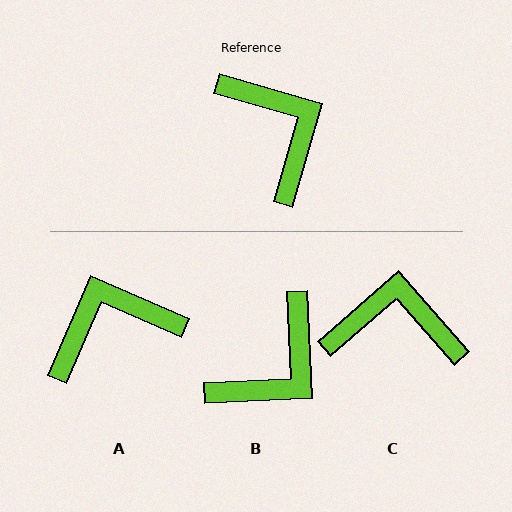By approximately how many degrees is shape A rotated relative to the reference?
Approximately 83 degrees counter-clockwise.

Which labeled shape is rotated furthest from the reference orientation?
A, about 83 degrees away.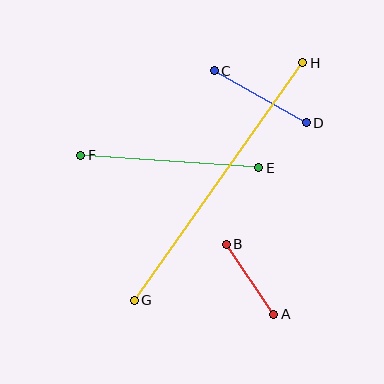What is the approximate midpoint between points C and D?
The midpoint is at approximately (260, 97) pixels.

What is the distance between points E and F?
The distance is approximately 178 pixels.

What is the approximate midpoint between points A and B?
The midpoint is at approximately (250, 279) pixels.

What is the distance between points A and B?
The distance is approximately 85 pixels.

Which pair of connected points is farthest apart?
Points G and H are farthest apart.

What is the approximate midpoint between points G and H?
The midpoint is at approximately (219, 181) pixels.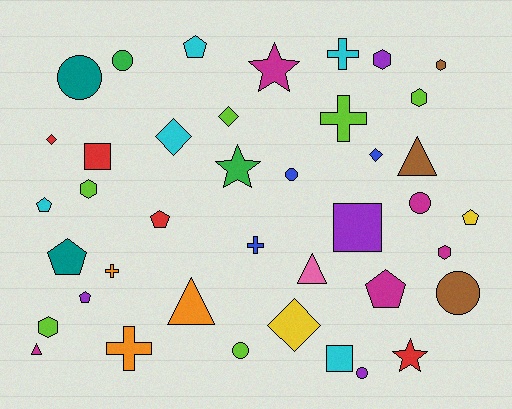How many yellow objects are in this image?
There are 2 yellow objects.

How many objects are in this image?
There are 40 objects.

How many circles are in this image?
There are 7 circles.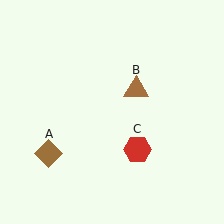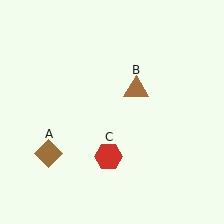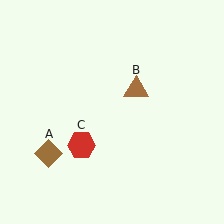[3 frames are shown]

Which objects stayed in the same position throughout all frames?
Brown diamond (object A) and brown triangle (object B) remained stationary.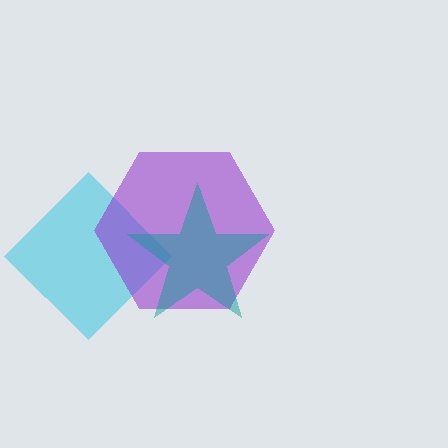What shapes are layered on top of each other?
The layered shapes are: a cyan diamond, a purple hexagon, a teal star.